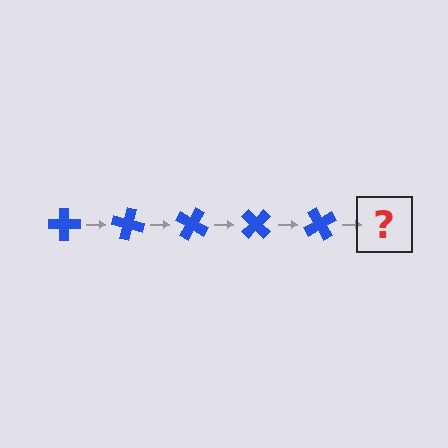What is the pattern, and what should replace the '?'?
The pattern is that the cross rotates 15 degrees each step. The '?' should be a blue cross rotated 75 degrees.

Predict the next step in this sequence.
The next step is a blue cross rotated 75 degrees.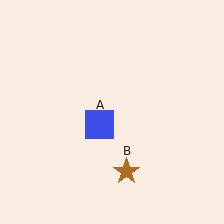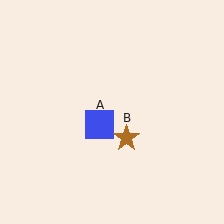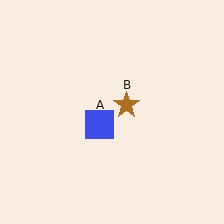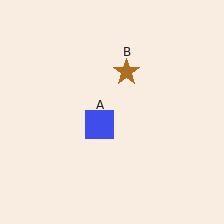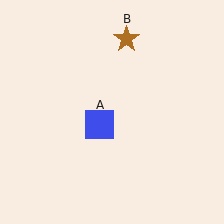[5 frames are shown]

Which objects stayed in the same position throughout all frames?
Blue square (object A) remained stationary.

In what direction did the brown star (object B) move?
The brown star (object B) moved up.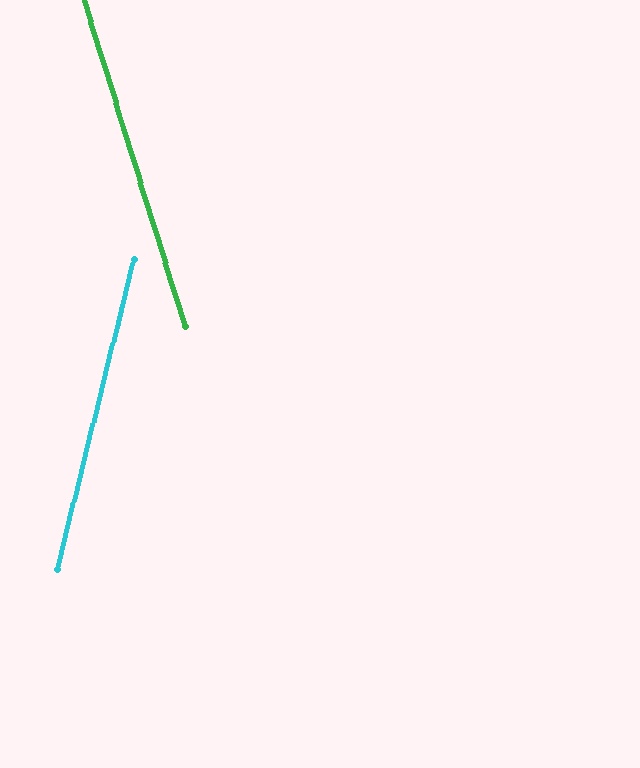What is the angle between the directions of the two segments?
Approximately 31 degrees.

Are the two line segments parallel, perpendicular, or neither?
Neither parallel nor perpendicular — they differ by about 31°.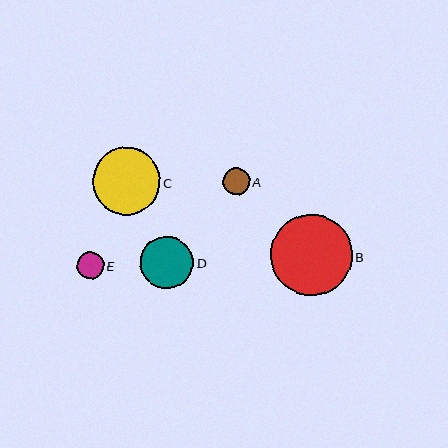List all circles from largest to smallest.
From largest to smallest: B, C, D, E, A.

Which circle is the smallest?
Circle A is the smallest with a size of approximately 26 pixels.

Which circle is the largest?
Circle B is the largest with a size of approximately 82 pixels.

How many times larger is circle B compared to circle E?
Circle B is approximately 3.1 times the size of circle E.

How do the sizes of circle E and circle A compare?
Circle E and circle A are approximately the same size.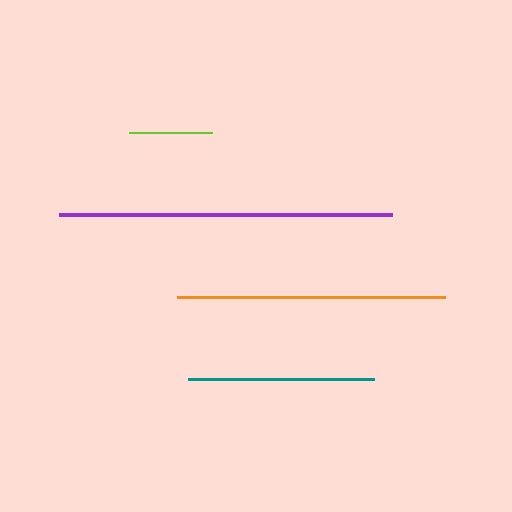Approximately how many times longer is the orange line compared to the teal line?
The orange line is approximately 1.4 times the length of the teal line.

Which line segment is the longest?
The purple line is the longest at approximately 334 pixels.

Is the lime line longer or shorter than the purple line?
The purple line is longer than the lime line.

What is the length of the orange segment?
The orange segment is approximately 268 pixels long.